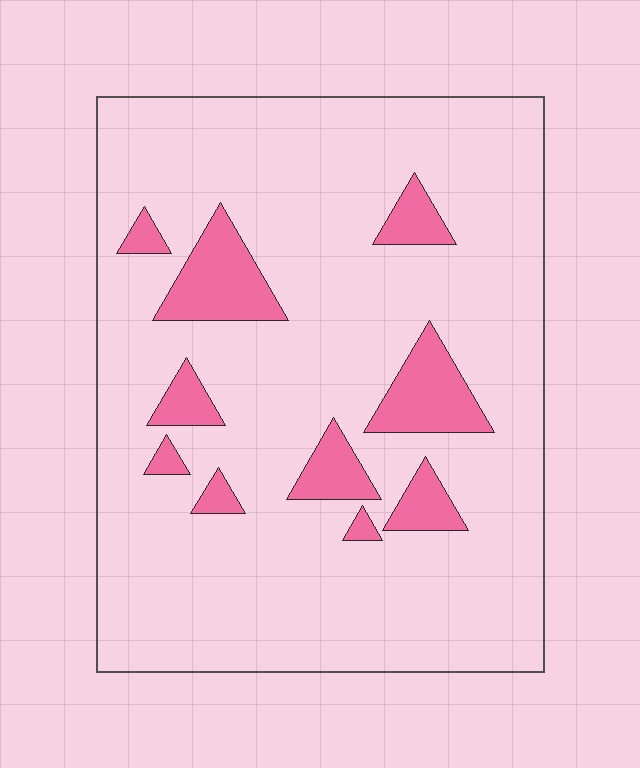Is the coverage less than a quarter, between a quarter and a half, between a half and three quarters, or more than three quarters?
Less than a quarter.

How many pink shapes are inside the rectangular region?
10.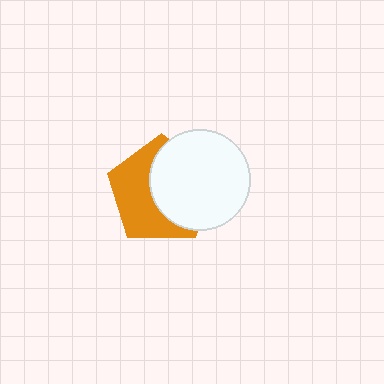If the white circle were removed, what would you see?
You would see the complete orange pentagon.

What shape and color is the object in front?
The object in front is a white circle.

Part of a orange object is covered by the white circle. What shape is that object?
It is a pentagon.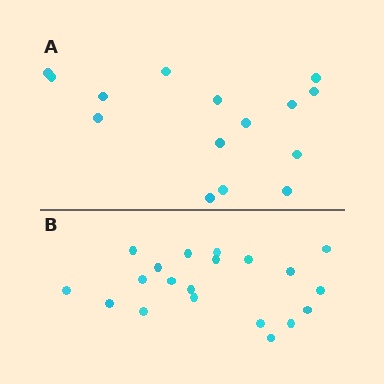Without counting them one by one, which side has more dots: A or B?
Region B (the bottom region) has more dots.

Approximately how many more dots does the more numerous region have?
Region B has about 5 more dots than region A.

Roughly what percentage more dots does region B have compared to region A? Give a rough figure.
About 35% more.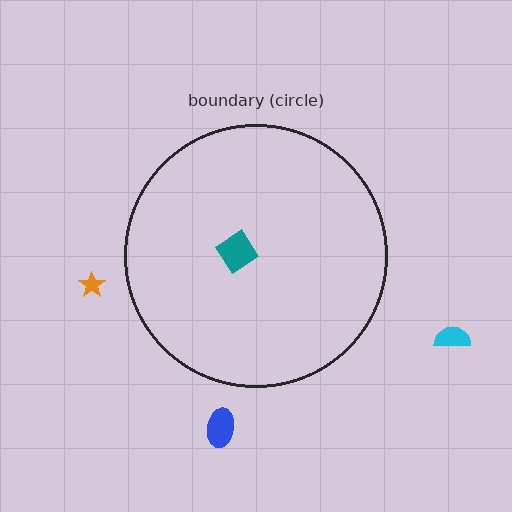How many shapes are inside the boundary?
1 inside, 3 outside.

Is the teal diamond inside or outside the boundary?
Inside.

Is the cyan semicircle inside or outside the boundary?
Outside.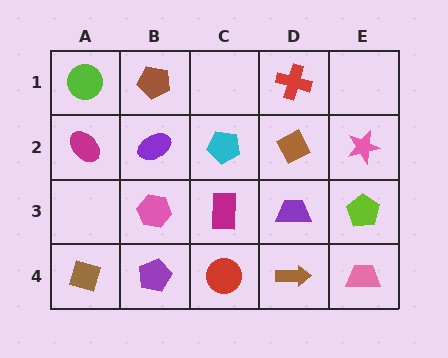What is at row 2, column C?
A cyan pentagon.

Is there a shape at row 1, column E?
No, that cell is empty.